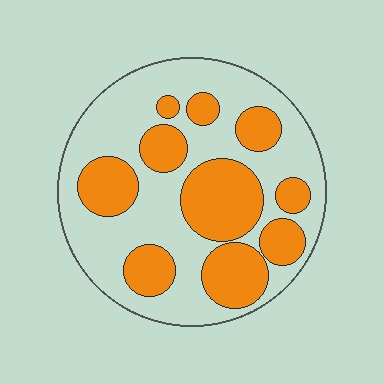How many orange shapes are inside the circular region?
10.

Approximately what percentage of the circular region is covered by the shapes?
Approximately 40%.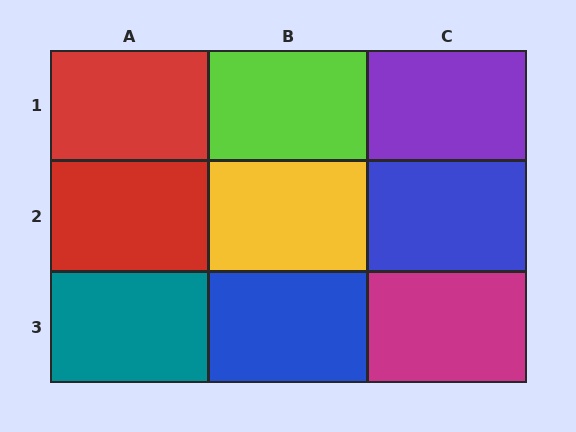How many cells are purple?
1 cell is purple.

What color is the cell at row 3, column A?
Teal.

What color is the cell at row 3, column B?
Blue.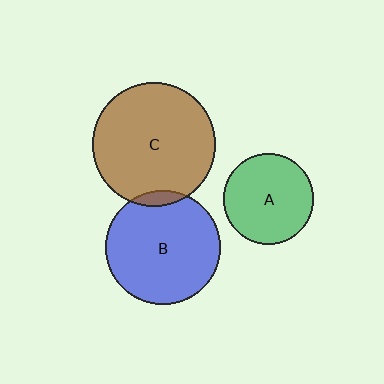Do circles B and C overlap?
Yes.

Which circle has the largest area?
Circle C (brown).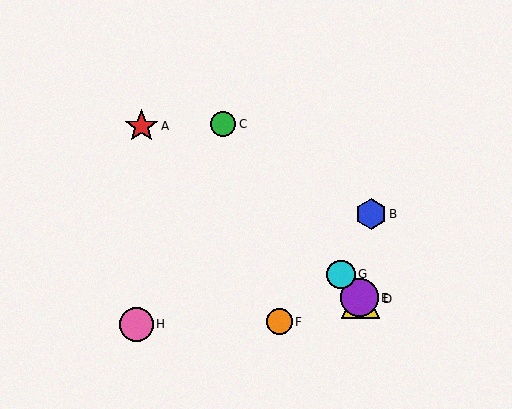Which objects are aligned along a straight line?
Objects C, D, E, G are aligned along a straight line.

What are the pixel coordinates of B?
Object B is at (371, 214).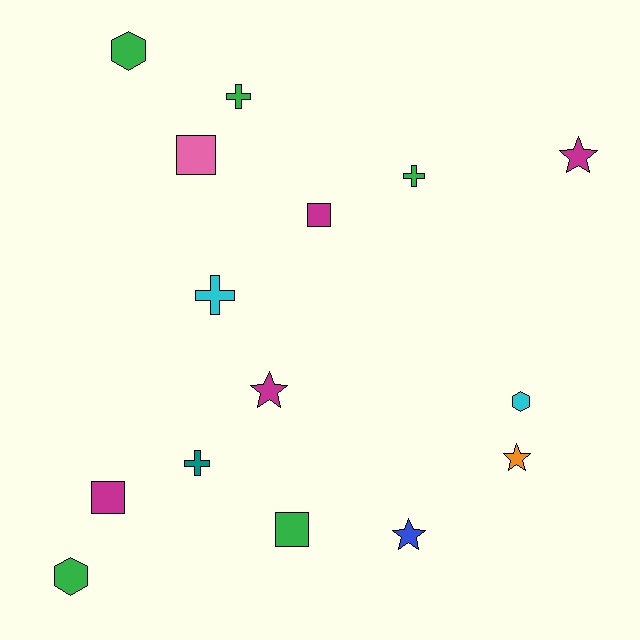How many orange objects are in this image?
There is 1 orange object.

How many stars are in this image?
There are 4 stars.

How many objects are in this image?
There are 15 objects.